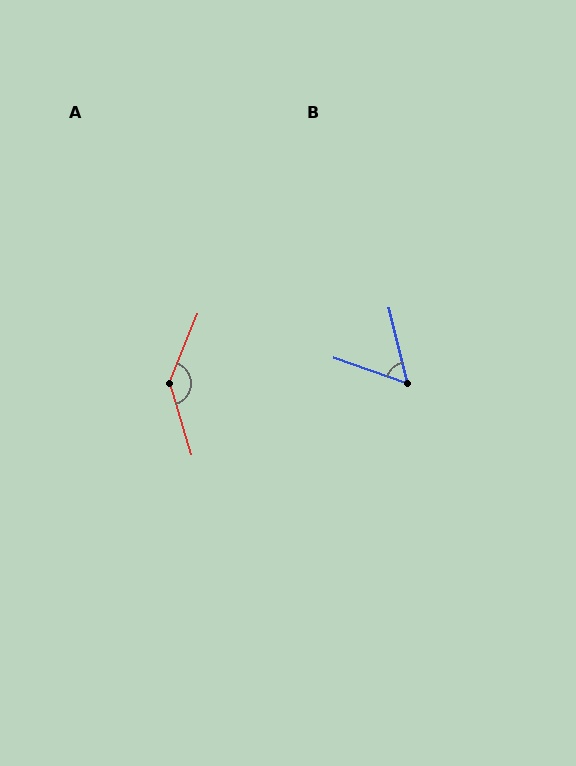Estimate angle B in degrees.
Approximately 58 degrees.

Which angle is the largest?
A, at approximately 141 degrees.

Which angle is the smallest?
B, at approximately 58 degrees.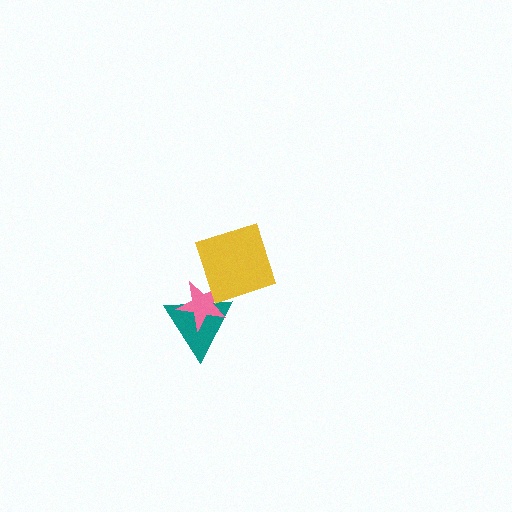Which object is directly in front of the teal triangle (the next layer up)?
The pink star is directly in front of the teal triangle.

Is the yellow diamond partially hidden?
No, no other shape covers it.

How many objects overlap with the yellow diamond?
2 objects overlap with the yellow diamond.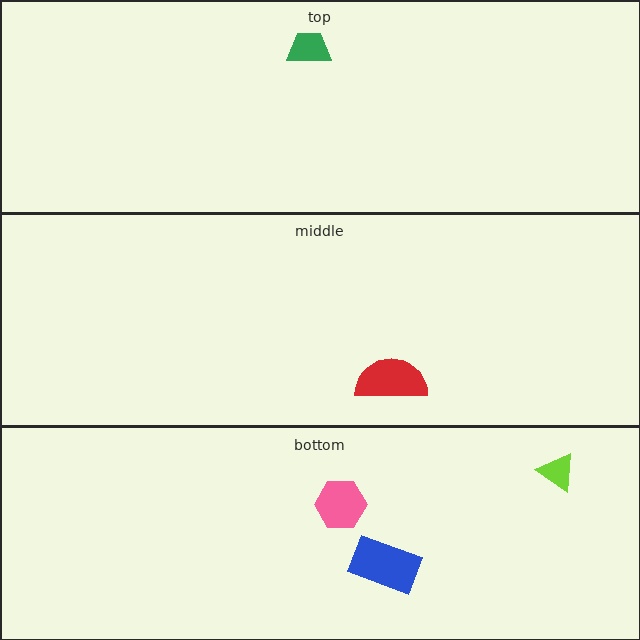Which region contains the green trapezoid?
The top region.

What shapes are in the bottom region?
The lime triangle, the blue rectangle, the pink hexagon.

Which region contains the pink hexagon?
The bottom region.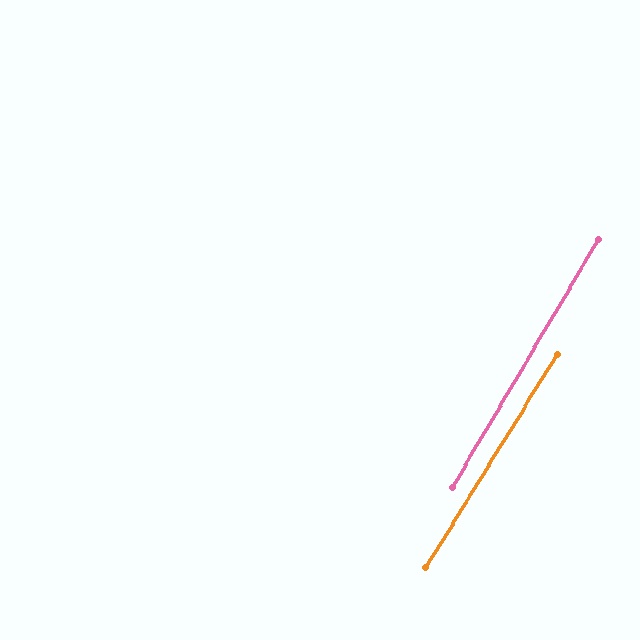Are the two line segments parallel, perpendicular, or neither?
Parallel — their directions differ by only 1.1°.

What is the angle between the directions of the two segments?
Approximately 1 degree.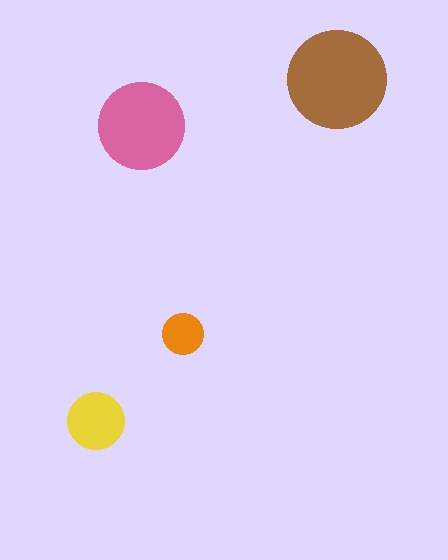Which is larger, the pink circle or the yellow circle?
The pink one.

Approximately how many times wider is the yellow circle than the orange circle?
About 1.5 times wider.